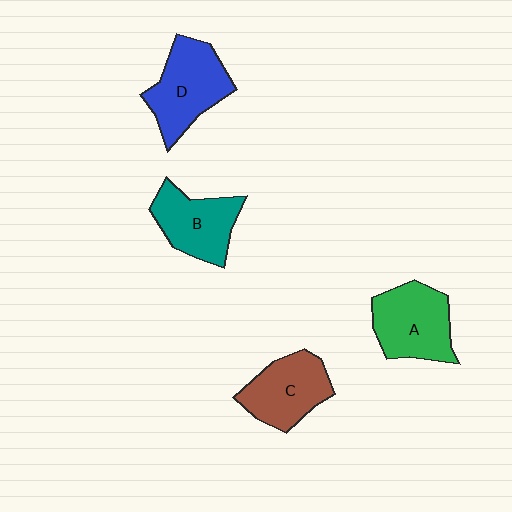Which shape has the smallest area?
Shape B (teal).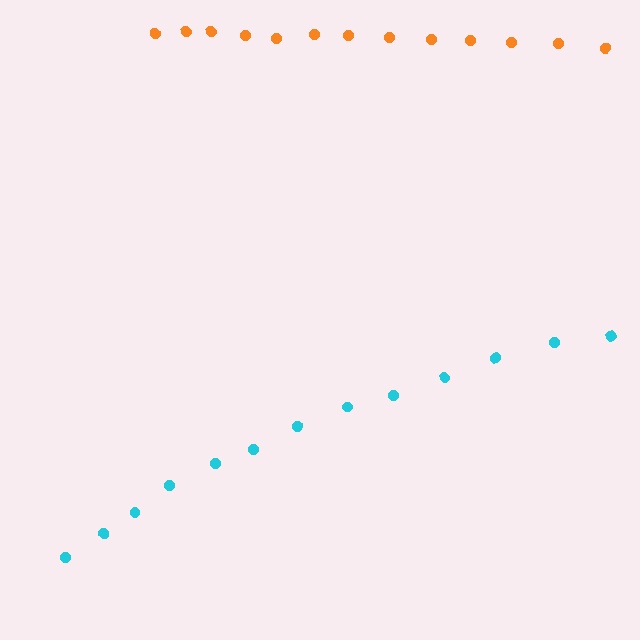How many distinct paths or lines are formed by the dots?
There are 2 distinct paths.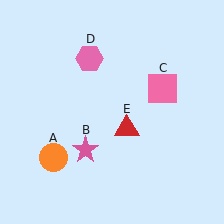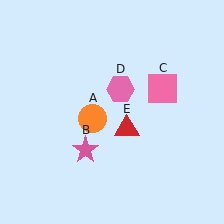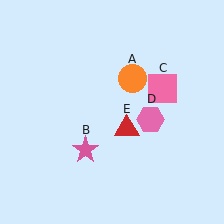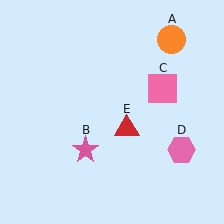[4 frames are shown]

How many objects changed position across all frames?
2 objects changed position: orange circle (object A), pink hexagon (object D).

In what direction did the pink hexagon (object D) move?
The pink hexagon (object D) moved down and to the right.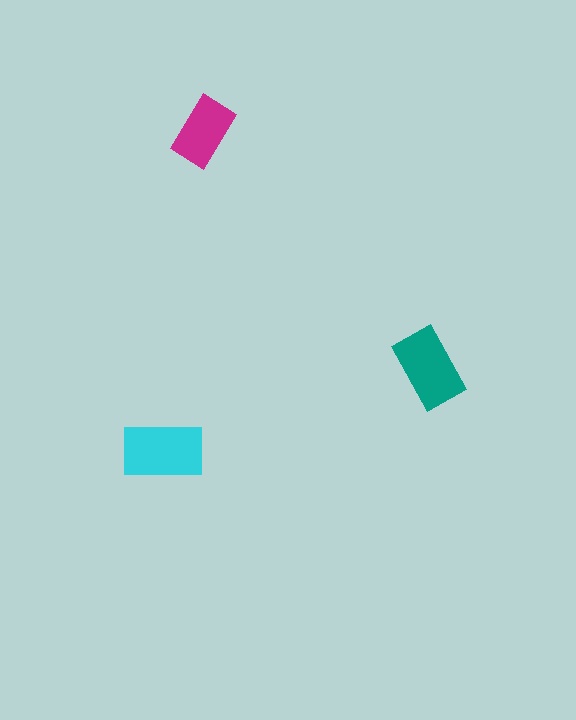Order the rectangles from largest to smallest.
the cyan one, the teal one, the magenta one.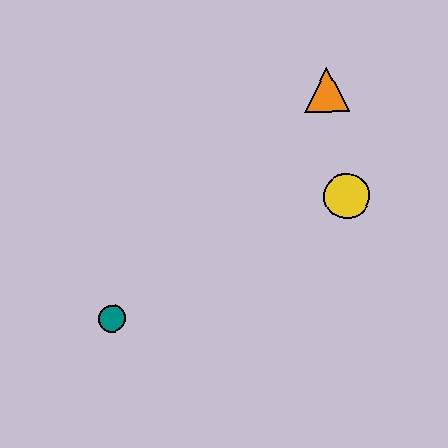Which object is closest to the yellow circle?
The orange triangle is closest to the yellow circle.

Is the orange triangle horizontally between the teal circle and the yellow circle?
Yes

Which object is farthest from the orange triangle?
The teal circle is farthest from the orange triangle.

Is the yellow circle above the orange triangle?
No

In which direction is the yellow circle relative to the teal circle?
The yellow circle is to the right of the teal circle.